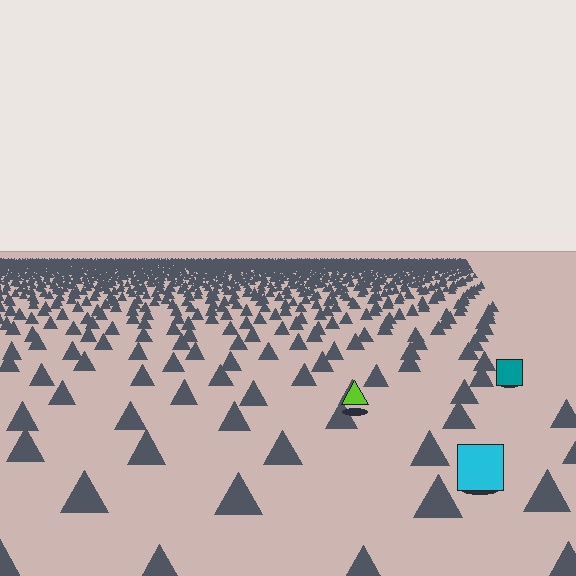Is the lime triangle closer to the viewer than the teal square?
Yes. The lime triangle is closer — you can tell from the texture gradient: the ground texture is coarser near it.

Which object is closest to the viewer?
The cyan square is closest. The texture marks near it are larger and more spread out.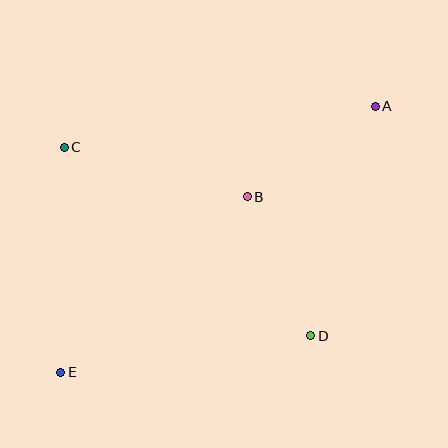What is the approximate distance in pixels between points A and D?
The distance between A and D is approximately 238 pixels.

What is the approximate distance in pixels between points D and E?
The distance between D and E is approximately 253 pixels.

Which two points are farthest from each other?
Points A and E are farthest from each other.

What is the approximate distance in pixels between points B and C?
The distance between B and C is approximately 190 pixels.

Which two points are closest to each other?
Points B and D are closest to each other.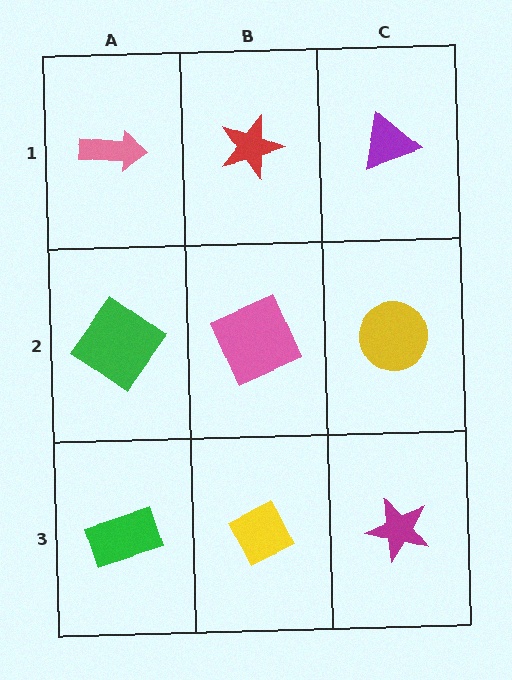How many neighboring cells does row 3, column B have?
3.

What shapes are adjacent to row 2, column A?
A pink arrow (row 1, column A), a green rectangle (row 3, column A), a pink square (row 2, column B).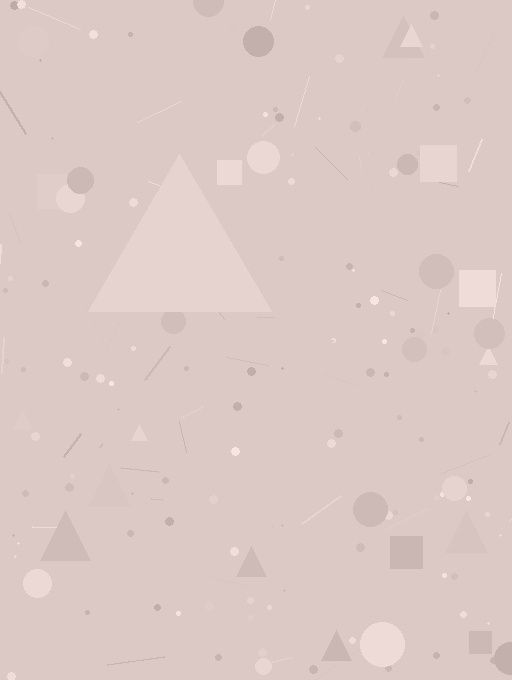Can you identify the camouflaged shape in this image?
The camouflaged shape is a triangle.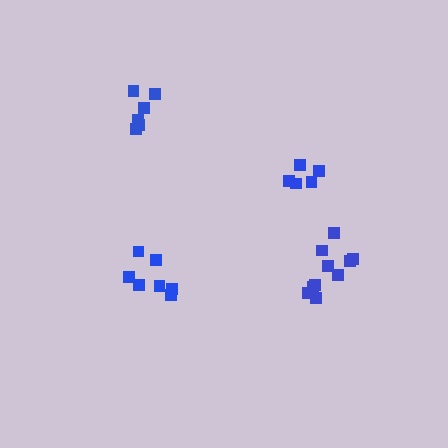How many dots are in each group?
Group 1: 7 dots, Group 2: 6 dots, Group 3: 10 dots, Group 4: 5 dots (28 total).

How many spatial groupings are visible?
There are 4 spatial groupings.